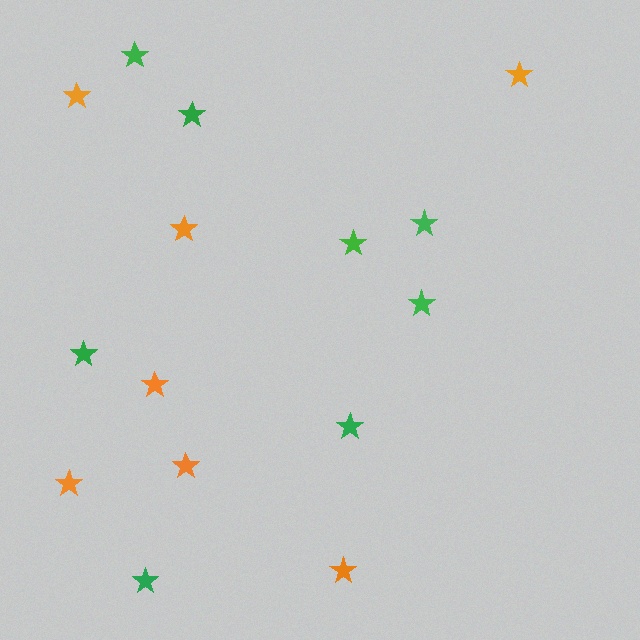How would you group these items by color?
There are 2 groups: one group of orange stars (7) and one group of green stars (8).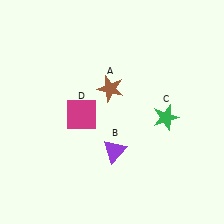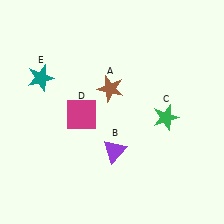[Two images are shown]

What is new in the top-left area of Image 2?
A teal star (E) was added in the top-left area of Image 2.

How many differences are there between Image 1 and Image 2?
There is 1 difference between the two images.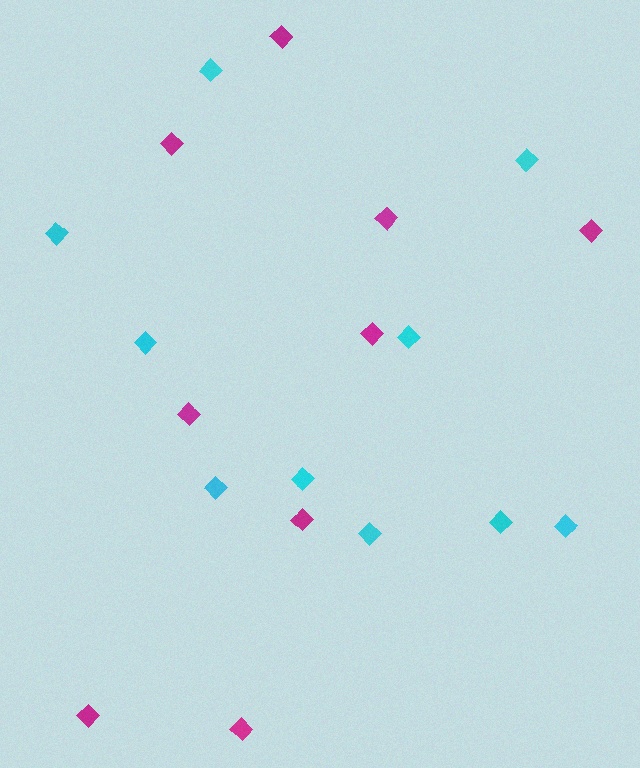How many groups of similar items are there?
There are 2 groups: one group of cyan diamonds (10) and one group of magenta diamonds (9).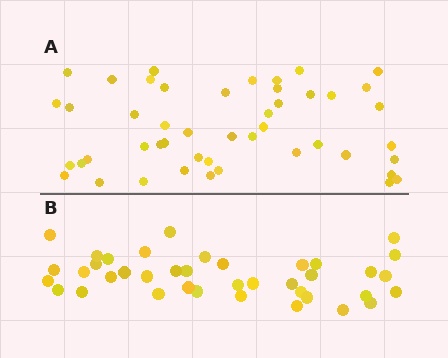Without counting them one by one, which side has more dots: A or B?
Region A (the top region) has more dots.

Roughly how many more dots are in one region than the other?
Region A has roughly 8 or so more dots than region B.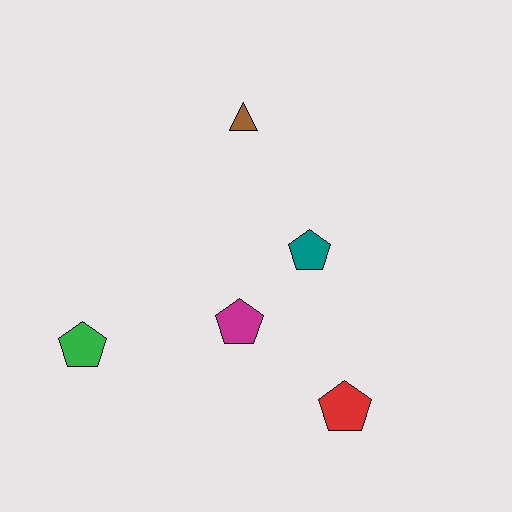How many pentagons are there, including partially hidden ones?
There are 4 pentagons.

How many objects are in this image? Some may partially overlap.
There are 5 objects.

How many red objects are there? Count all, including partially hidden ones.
There is 1 red object.